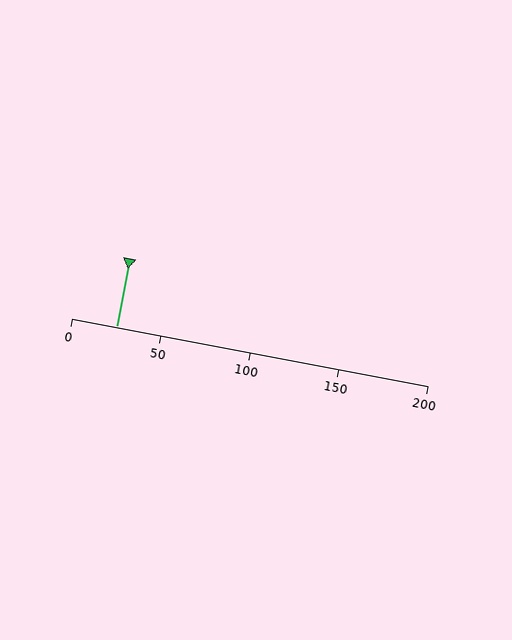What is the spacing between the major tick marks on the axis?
The major ticks are spaced 50 apart.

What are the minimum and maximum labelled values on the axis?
The axis runs from 0 to 200.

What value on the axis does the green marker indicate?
The marker indicates approximately 25.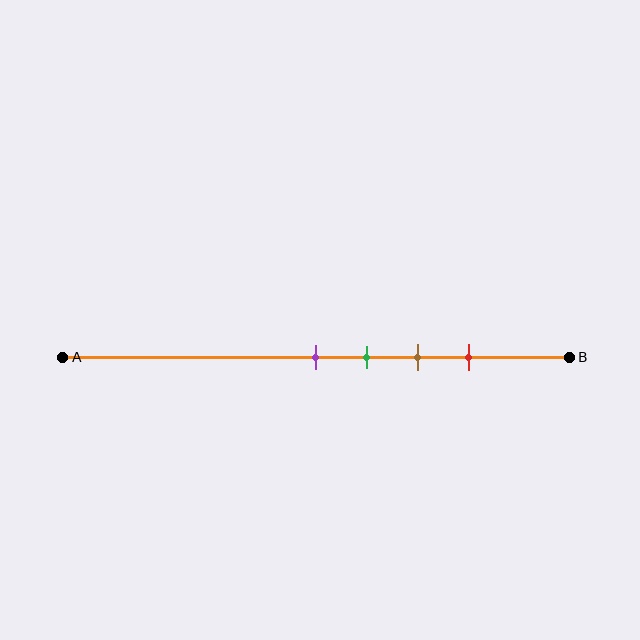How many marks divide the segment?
There are 4 marks dividing the segment.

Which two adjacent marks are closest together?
The purple and green marks are the closest adjacent pair.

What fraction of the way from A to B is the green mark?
The green mark is approximately 60% (0.6) of the way from A to B.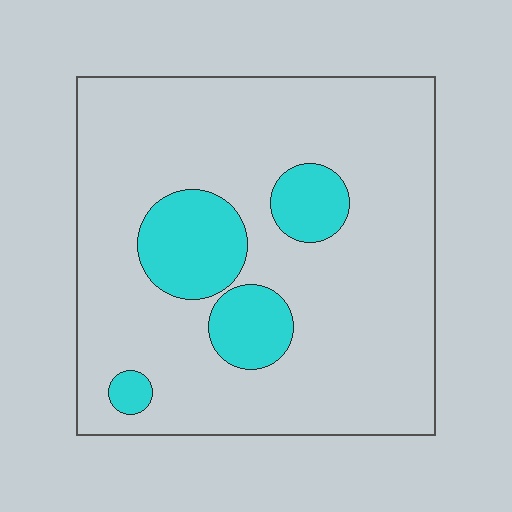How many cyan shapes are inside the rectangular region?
4.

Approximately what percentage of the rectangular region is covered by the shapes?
Approximately 15%.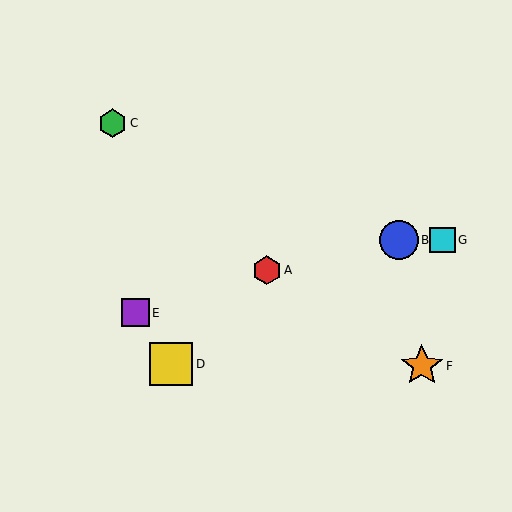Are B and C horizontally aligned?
No, B is at y≈240 and C is at y≈123.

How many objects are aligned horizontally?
2 objects (B, G) are aligned horizontally.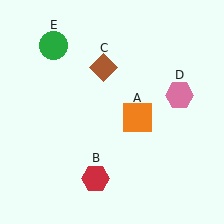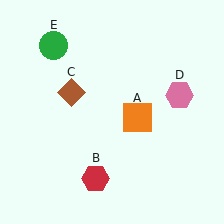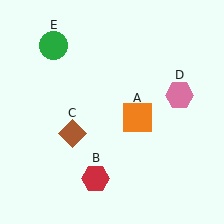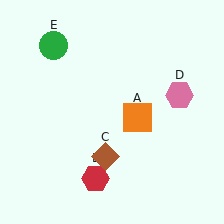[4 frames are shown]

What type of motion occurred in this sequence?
The brown diamond (object C) rotated counterclockwise around the center of the scene.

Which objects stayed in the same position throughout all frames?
Orange square (object A) and red hexagon (object B) and pink hexagon (object D) and green circle (object E) remained stationary.